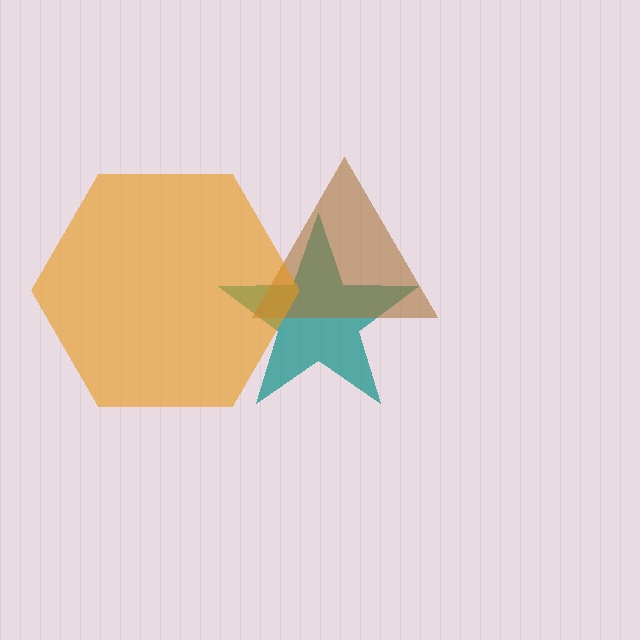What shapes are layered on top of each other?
The layered shapes are: a teal star, a brown triangle, an orange hexagon.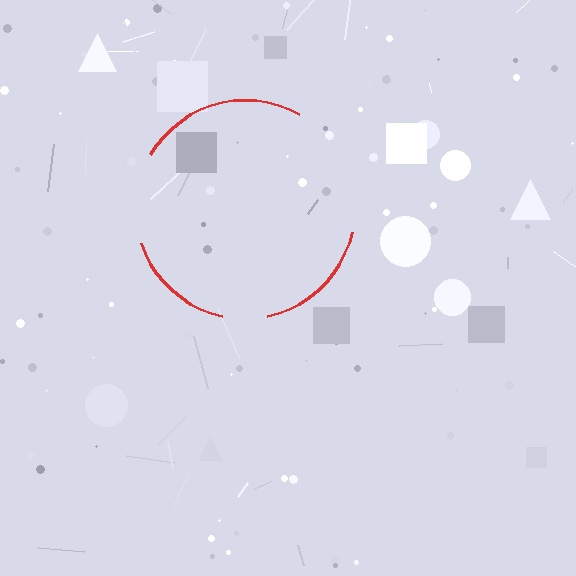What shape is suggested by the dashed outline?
The dashed outline suggests a circle.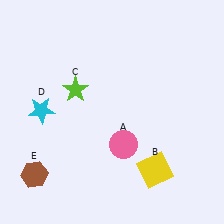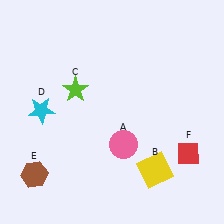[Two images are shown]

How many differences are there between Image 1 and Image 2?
There is 1 difference between the two images.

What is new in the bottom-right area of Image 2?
A red diamond (F) was added in the bottom-right area of Image 2.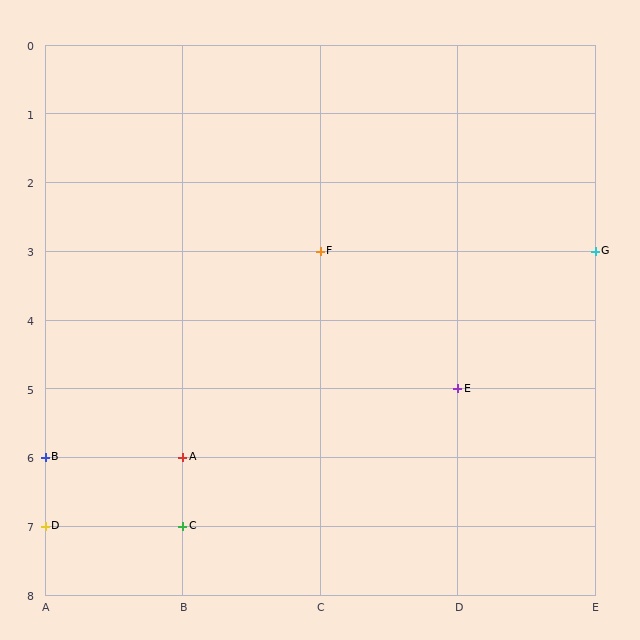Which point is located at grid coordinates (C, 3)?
Point F is at (C, 3).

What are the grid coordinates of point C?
Point C is at grid coordinates (B, 7).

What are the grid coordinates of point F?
Point F is at grid coordinates (C, 3).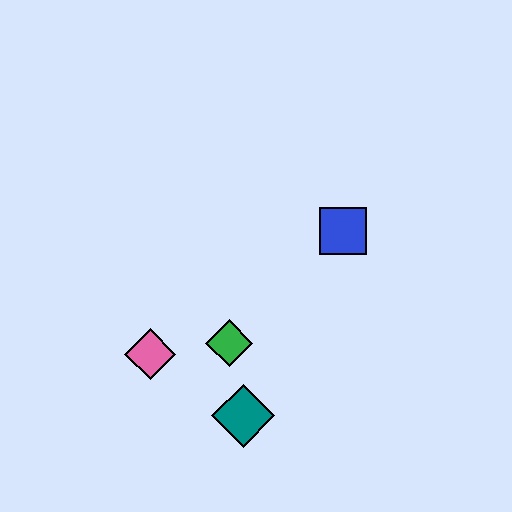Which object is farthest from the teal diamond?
The blue square is farthest from the teal diamond.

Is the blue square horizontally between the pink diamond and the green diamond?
No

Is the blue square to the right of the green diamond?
Yes